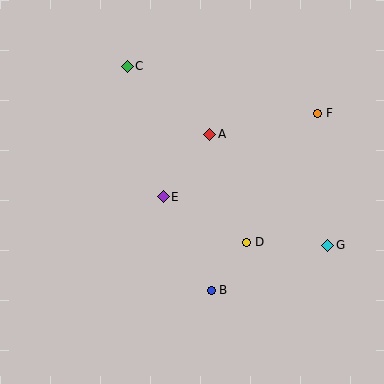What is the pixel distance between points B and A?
The distance between B and A is 156 pixels.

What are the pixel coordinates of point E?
Point E is at (163, 197).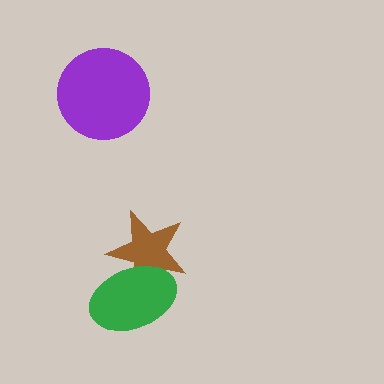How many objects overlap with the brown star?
1 object overlaps with the brown star.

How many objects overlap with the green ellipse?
1 object overlaps with the green ellipse.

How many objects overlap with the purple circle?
0 objects overlap with the purple circle.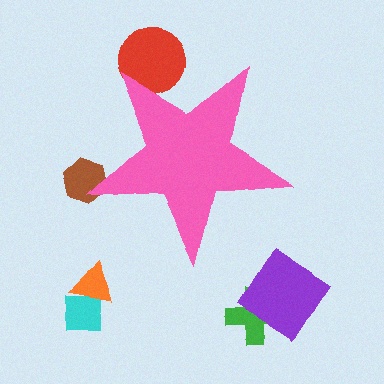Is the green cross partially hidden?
No, the green cross is fully visible.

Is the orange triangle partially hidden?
No, the orange triangle is fully visible.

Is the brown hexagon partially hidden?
Yes, the brown hexagon is partially hidden behind the pink star.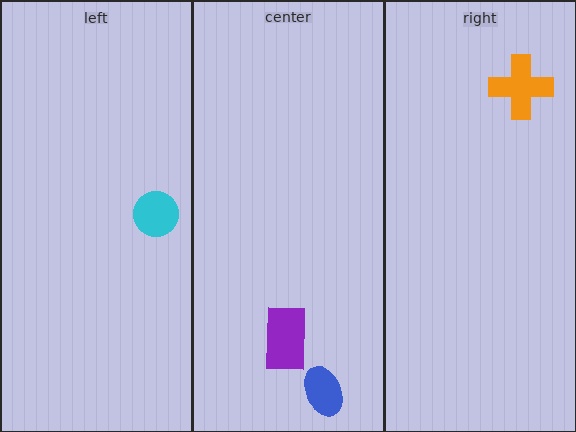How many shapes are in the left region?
1.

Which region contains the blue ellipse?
The center region.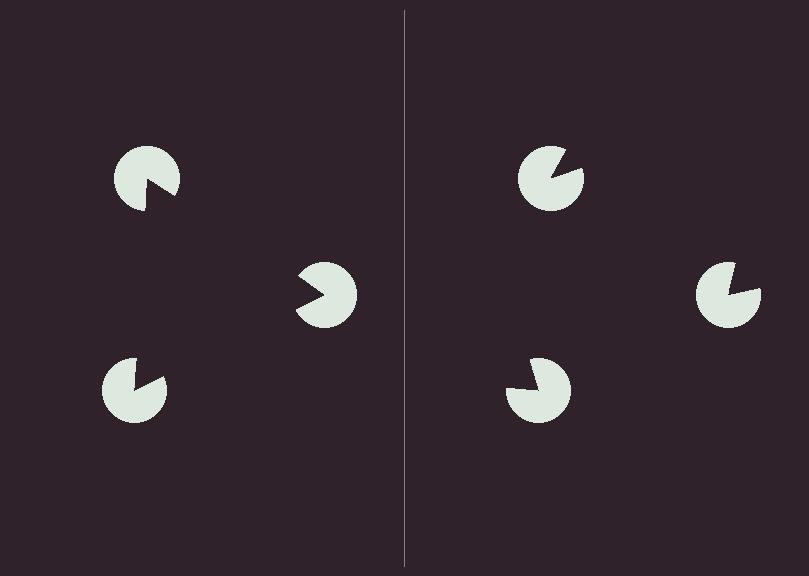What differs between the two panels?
The pac-man discs are positioned identically on both sides; only the wedge orientations differ. On the left they align to a triangle; on the right they are misaligned.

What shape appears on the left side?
An illusory triangle.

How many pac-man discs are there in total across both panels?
6 — 3 on each side.